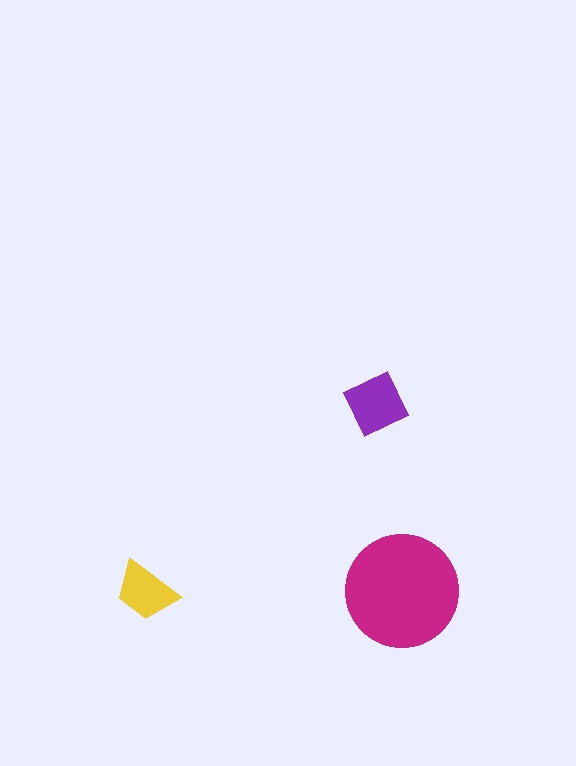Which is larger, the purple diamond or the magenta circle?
The magenta circle.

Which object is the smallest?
The yellow trapezoid.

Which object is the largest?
The magenta circle.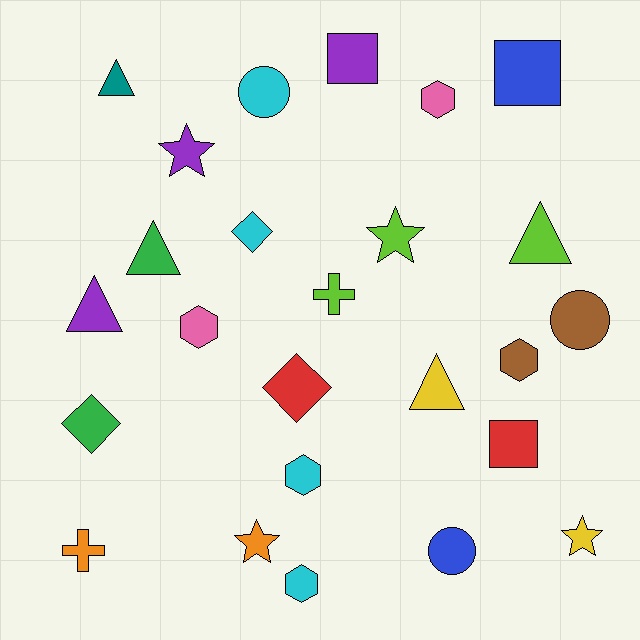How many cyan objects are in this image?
There are 4 cyan objects.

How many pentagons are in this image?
There are no pentagons.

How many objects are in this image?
There are 25 objects.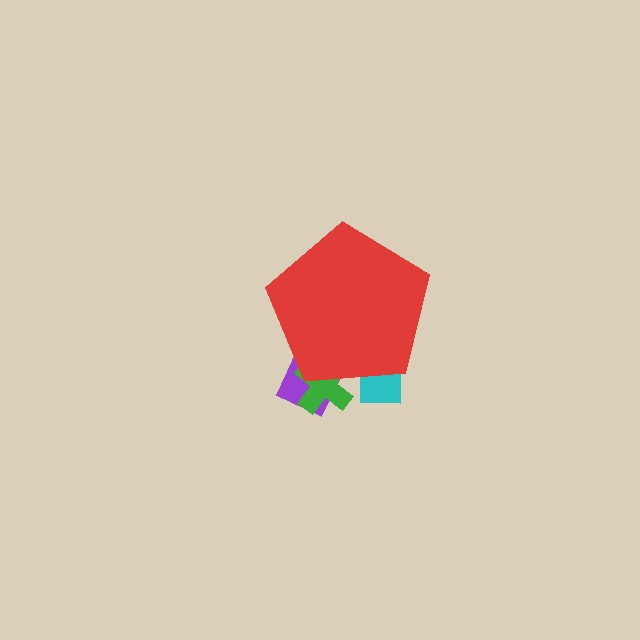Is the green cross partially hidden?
Yes, the green cross is partially hidden behind the red pentagon.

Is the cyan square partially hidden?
Yes, the cyan square is partially hidden behind the red pentagon.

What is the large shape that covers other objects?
A red pentagon.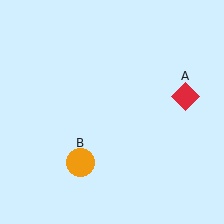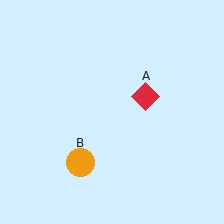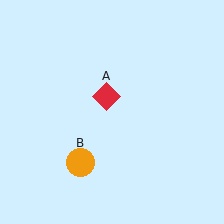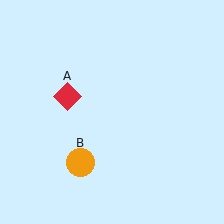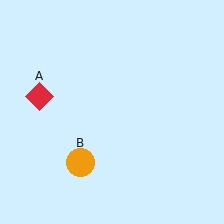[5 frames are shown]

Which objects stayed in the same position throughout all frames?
Orange circle (object B) remained stationary.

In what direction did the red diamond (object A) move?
The red diamond (object A) moved left.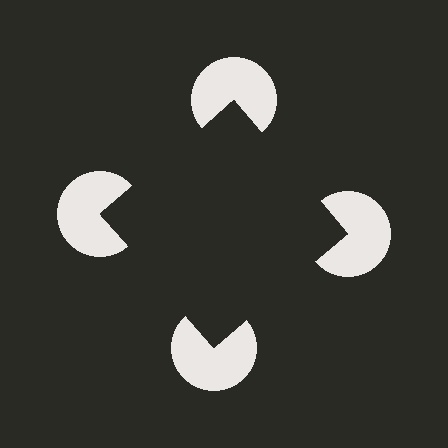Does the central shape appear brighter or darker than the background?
It typically appears slightly darker than the background, even though no actual brightness change is drawn.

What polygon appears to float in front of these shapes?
An illusory square — its edges are inferred from the aligned wedge cuts in the pac-man discs, not physically drawn.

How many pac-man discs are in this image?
There are 4 — one at each vertex of the illusory square.